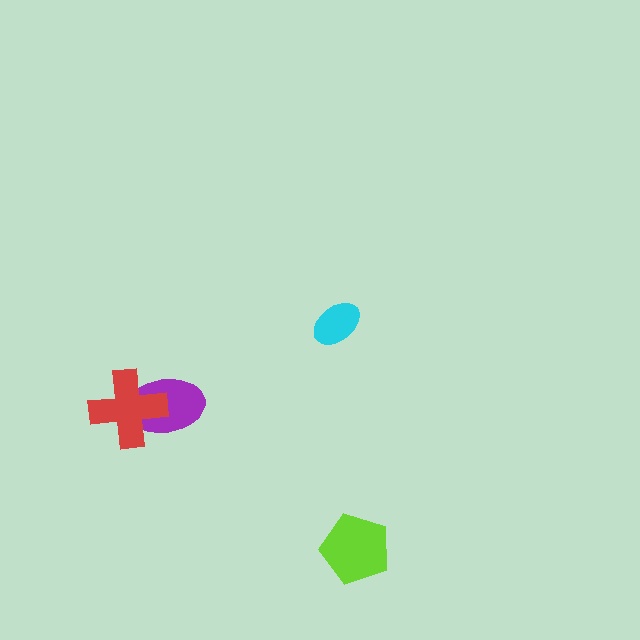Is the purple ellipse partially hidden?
Yes, it is partially covered by another shape.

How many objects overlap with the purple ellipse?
1 object overlaps with the purple ellipse.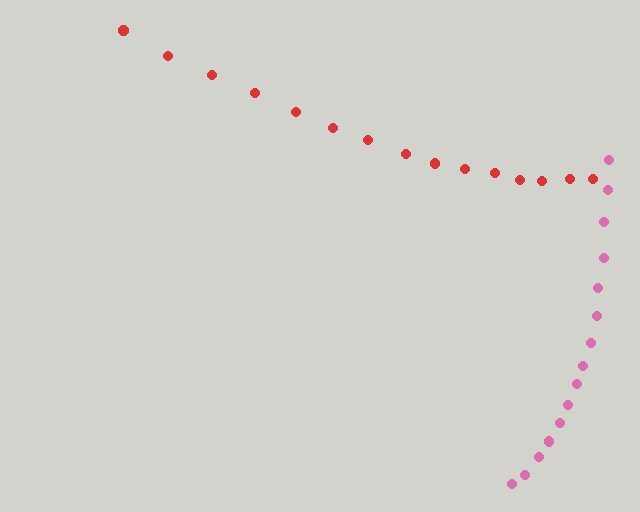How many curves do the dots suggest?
There are 2 distinct paths.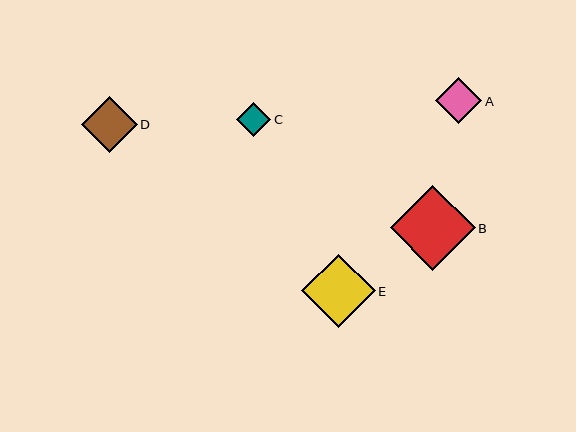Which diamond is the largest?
Diamond B is the largest with a size of approximately 85 pixels.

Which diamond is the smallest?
Diamond C is the smallest with a size of approximately 34 pixels.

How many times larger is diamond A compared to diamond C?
Diamond A is approximately 1.4 times the size of diamond C.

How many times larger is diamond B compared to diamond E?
Diamond B is approximately 1.2 times the size of diamond E.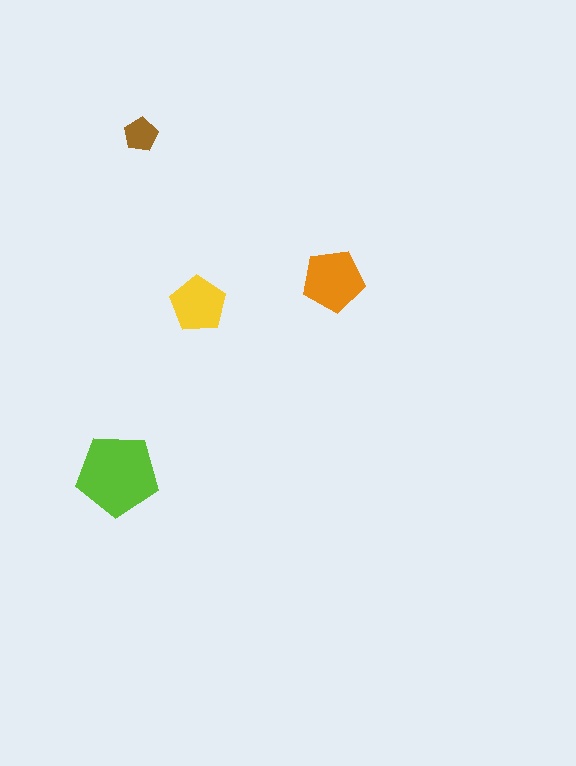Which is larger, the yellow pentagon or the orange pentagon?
The orange one.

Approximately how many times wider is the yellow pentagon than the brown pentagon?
About 1.5 times wider.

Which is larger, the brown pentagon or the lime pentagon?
The lime one.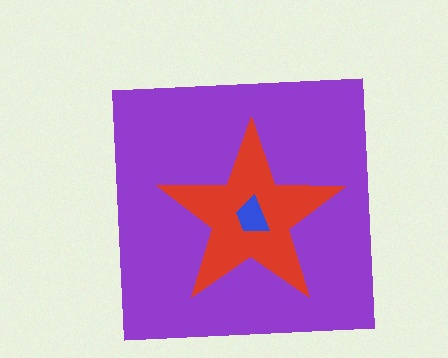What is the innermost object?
The blue trapezoid.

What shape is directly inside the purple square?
The red star.